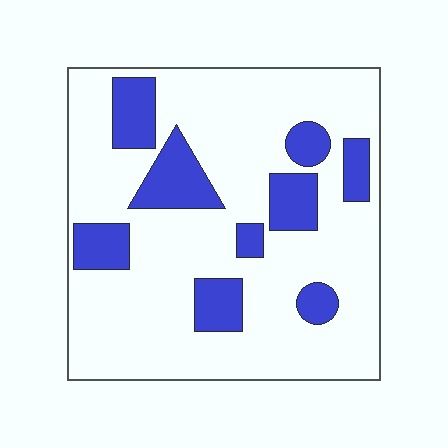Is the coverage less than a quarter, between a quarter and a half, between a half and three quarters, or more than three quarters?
Less than a quarter.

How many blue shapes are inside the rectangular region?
9.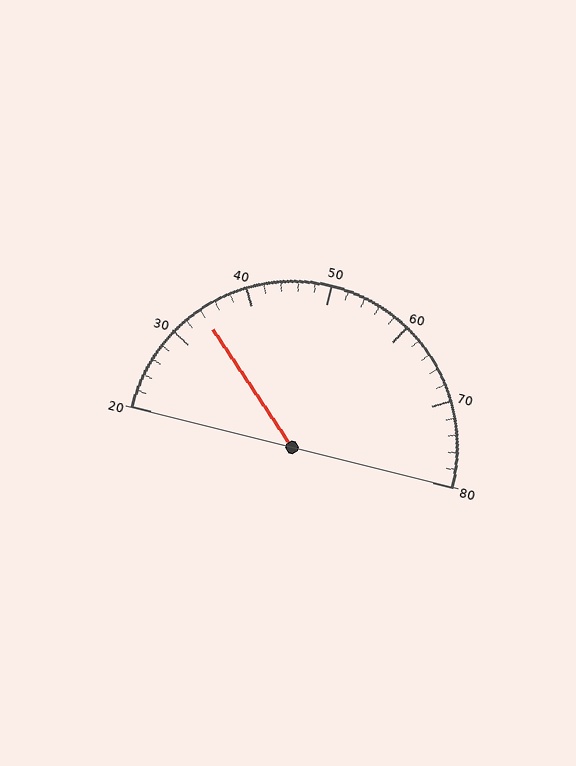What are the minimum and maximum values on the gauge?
The gauge ranges from 20 to 80.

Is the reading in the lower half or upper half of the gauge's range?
The reading is in the lower half of the range (20 to 80).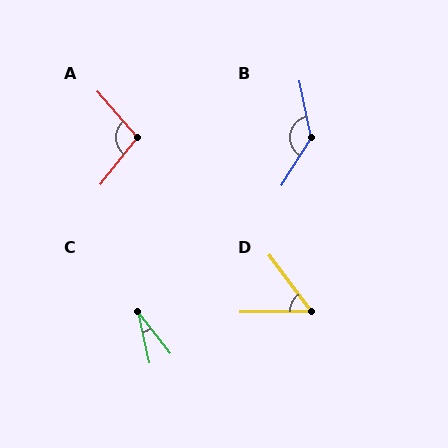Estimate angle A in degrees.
Approximately 101 degrees.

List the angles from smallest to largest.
C (25°), D (53°), A (101°), B (136°).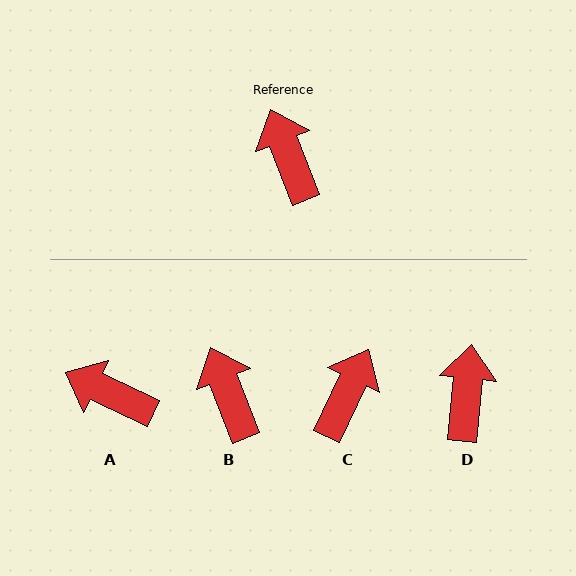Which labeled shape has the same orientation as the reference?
B.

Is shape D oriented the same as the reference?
No, it is off by about 27 degrees.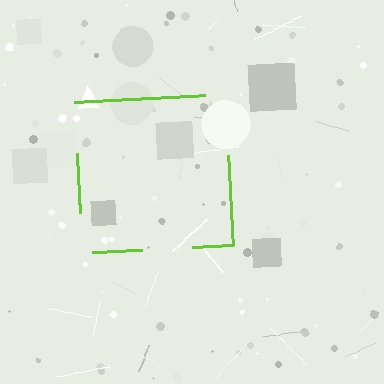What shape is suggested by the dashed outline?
The dashed outline suggests a square.